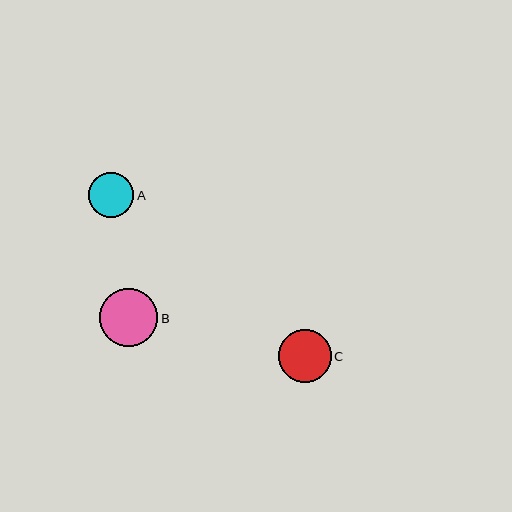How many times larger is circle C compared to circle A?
Circle C is approximately 1.2 times the size of circle A.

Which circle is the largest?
Circle B is the largest with a size of approximately 58 pixels.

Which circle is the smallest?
Circle A is the smallest with a size of approximately 45 pixels.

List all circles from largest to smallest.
From largest to smallest: B, C, A.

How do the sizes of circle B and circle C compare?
Circle B and circle C are approximately the same size.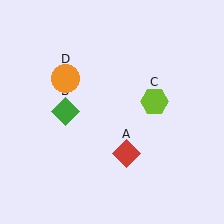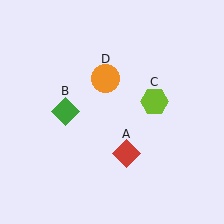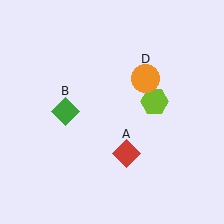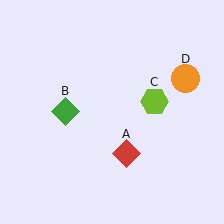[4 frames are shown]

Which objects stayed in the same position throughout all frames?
Red diamond (object A) and green diamond (object B) and lime hexagon (object C) remained stationary.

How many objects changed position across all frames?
1 object changed position: orange circle (object D).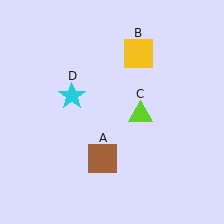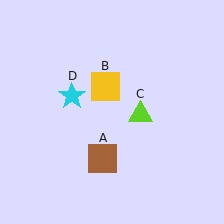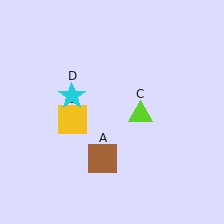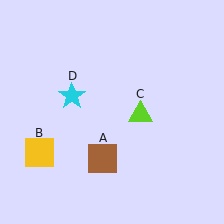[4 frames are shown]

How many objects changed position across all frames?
1 object changed position: yellow square (object B).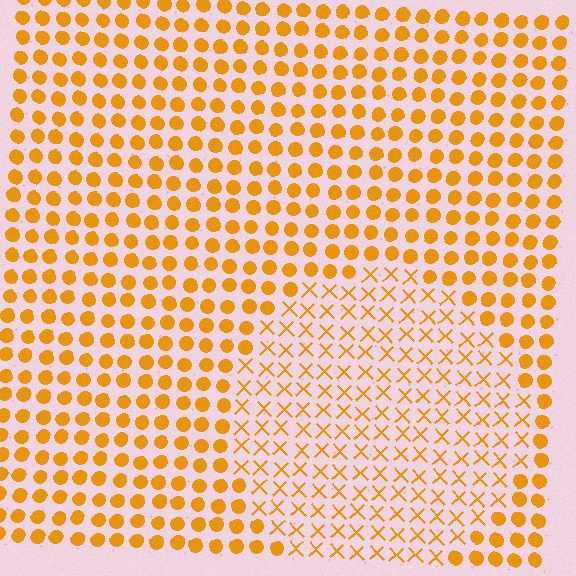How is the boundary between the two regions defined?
The boundary is defined by a change in element shape: X marks inside vs. circles outside. All elements share the same color and spacing.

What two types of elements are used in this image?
The image uses X marks inside the circle region and circles outside it.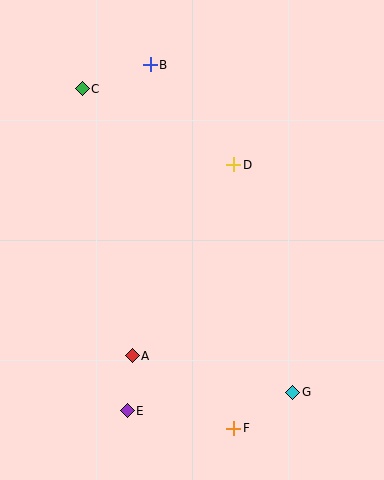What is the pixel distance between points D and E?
The distance between D and E is 268 pixels.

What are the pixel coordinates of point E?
Point E is at (127, 411).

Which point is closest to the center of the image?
Point D at (234, 165) is closest to the center.